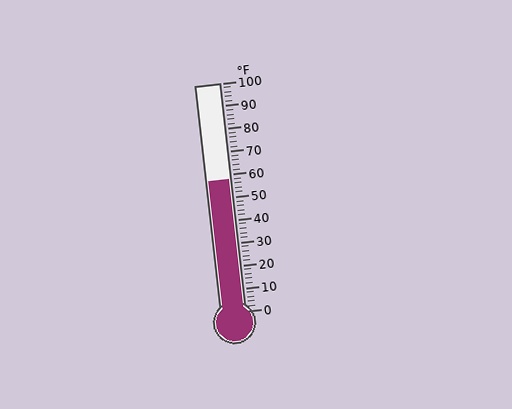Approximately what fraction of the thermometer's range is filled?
The thermometer is filled to approximately 60% of its range.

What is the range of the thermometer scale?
The thermometer scale ranges from 0°F to 100°F.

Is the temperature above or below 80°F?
The temperature is below 80°F.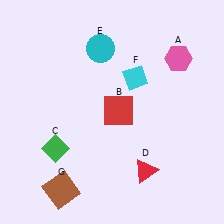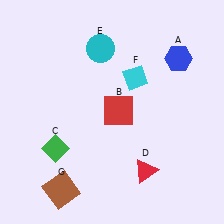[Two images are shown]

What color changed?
The hexagon (A) changed from pink in Image 1 to blue in Image 2.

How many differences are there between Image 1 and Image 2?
There is 1 difference between the two images.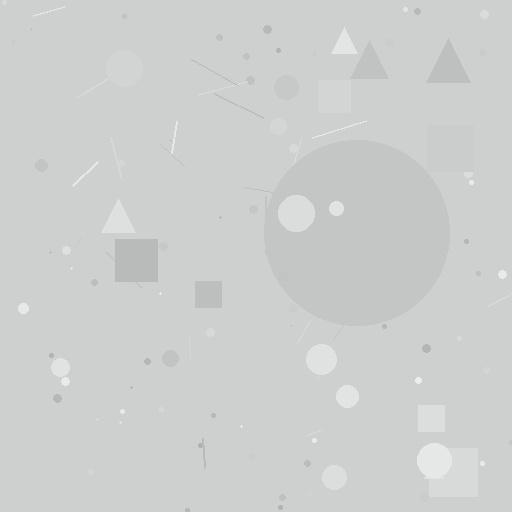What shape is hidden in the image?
A circle is hidden in the image.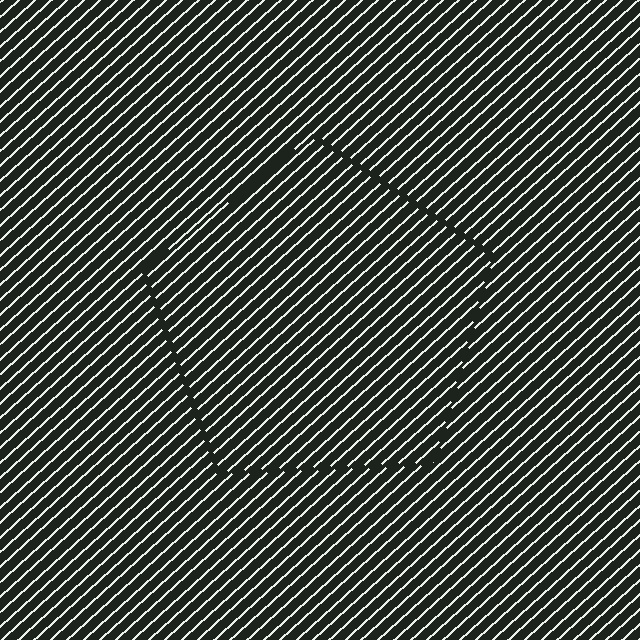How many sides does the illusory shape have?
5 sides — the line-ends trace a pentagon.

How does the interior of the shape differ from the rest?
The interior of the shape contains the same grating, shifted by half a period — the contour is defined by the phase discontinuity where line-ends from the inner and outer gratings abut.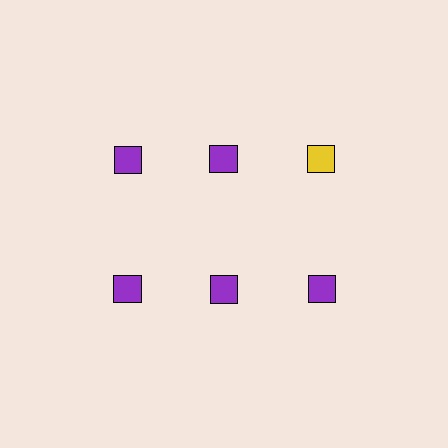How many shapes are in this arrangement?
There are 6 shapes arranged in a grid pattern.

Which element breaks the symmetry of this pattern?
The yellow square in the top row, center column breaks the symmetry. All other shapes are purple squares.